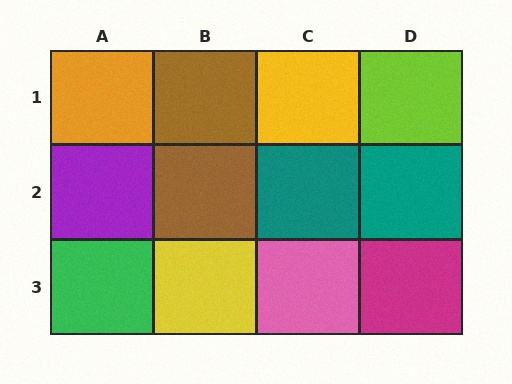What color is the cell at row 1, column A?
Orange.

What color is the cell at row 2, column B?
Brown.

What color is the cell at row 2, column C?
Teal.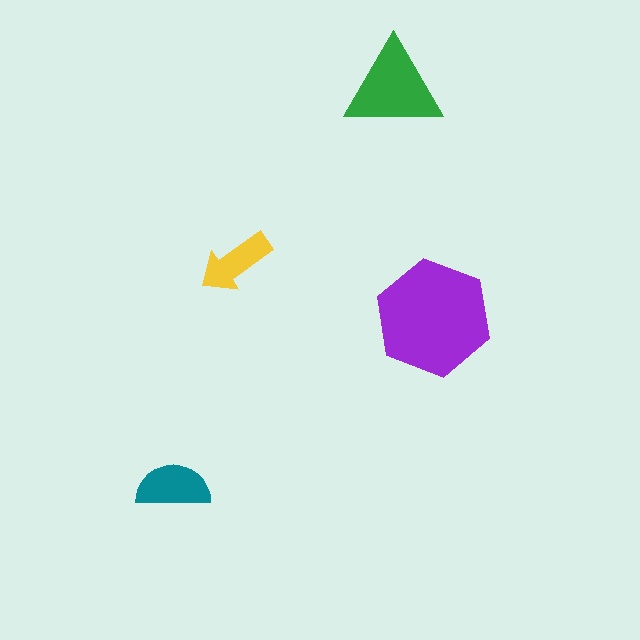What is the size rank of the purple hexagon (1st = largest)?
1st.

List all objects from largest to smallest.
The purple hexagon, the green triangle, the teal semicircle, the yellow arrow.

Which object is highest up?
The green triangle is topmost.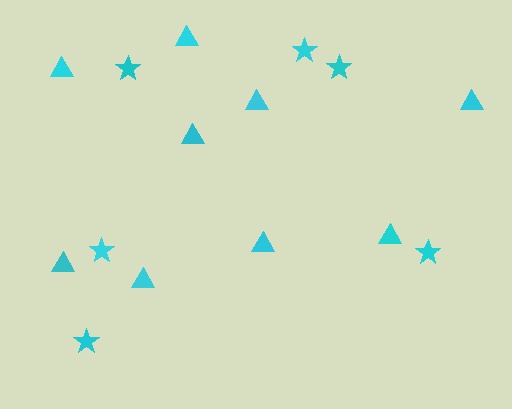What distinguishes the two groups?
There are 2 groups: one group of triangles (9) and one group of stars (6).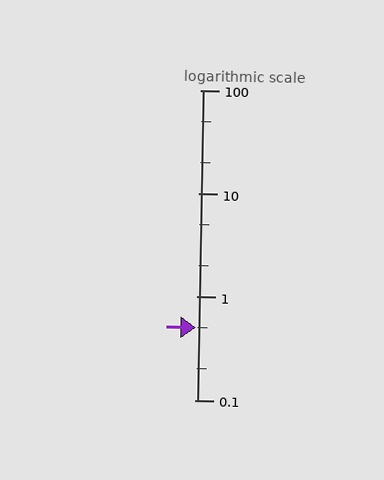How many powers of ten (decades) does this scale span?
The scale spans 3 decades, from 0.1 to 100.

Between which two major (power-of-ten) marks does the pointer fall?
The pointer is between 0.1 and 1.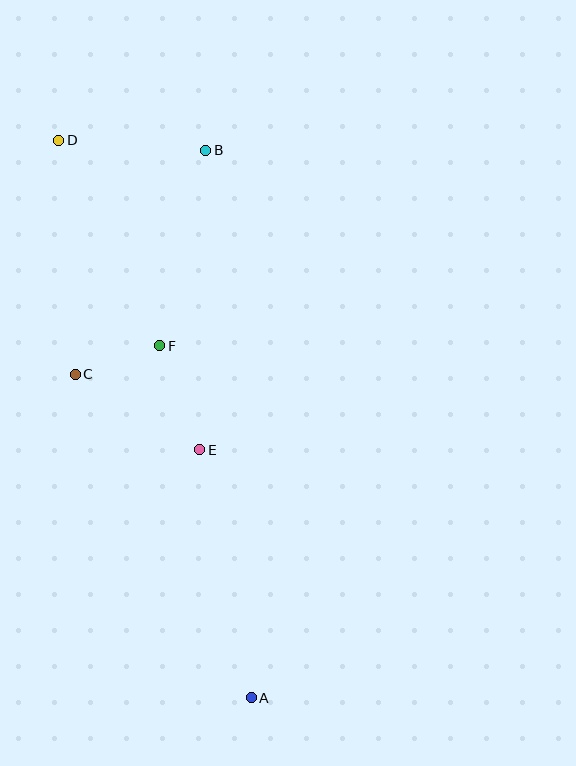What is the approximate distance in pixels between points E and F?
The distance between E and F is approximately 111 pixels.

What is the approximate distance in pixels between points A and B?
The distance between A and B is approximately 550 pixels.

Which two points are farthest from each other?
Points A and D are farthest from each other.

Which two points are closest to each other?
Points C and F are closest to each other.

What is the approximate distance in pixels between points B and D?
The distance between B and D is approximately 147 pixels.